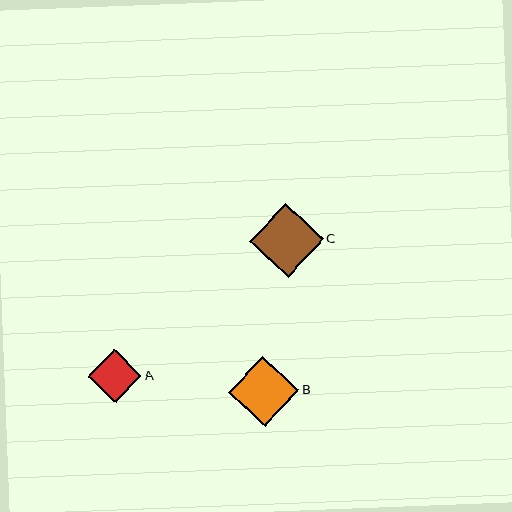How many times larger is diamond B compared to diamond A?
Diamond B is approximately 1.3 times the size of diamond A.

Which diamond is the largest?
Diamond C is the largest with a size of approximately 74 pixels.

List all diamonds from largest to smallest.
From largest to smallest: C, B, A.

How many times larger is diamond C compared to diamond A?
Diamond C is approximately 1.4 times the size of diamond A.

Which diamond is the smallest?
Diamond A is the smallest with a size of approximately 53 pixels.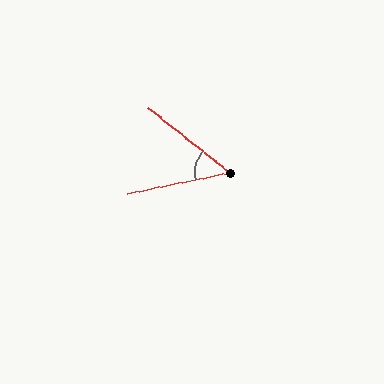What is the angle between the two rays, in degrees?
Approximately 50 degrees.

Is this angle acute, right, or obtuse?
It is acute.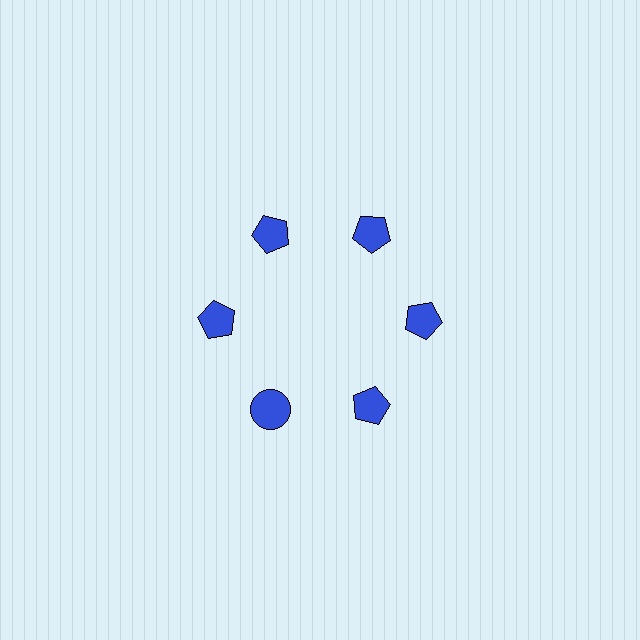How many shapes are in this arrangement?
There are 6 shapes arranged in a ring pattern.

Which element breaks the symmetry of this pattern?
The blue circle at roughly the 7 o'clock position breaks the symmetry. All other shapes are blue pentagons.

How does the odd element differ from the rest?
It has a different shape: circle instead of pentagon.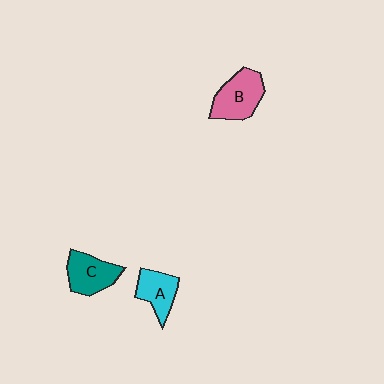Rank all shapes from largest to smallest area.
From largest to smallest: B (pink), C (teal), A (cyan).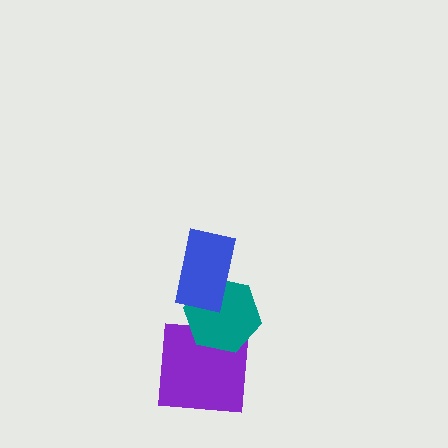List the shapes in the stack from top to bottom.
From top to bottom: the blue rectangle, the teal hexagon, the purple square.